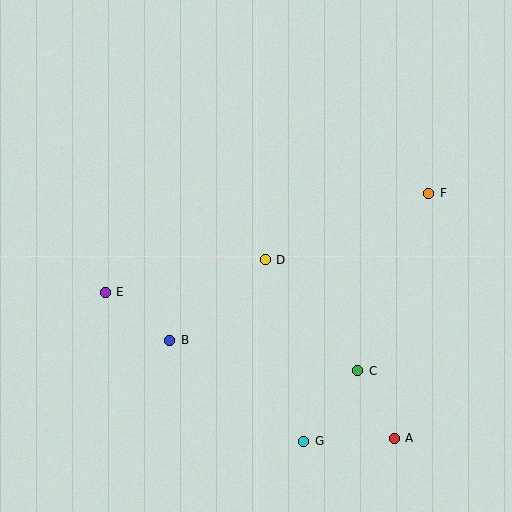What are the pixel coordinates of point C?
Point C is at (358, 371).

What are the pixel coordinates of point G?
Point G is at (304, 441).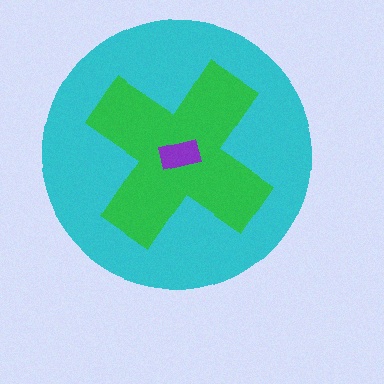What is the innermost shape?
The purple rectangle.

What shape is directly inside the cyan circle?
The green cross.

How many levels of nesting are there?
3.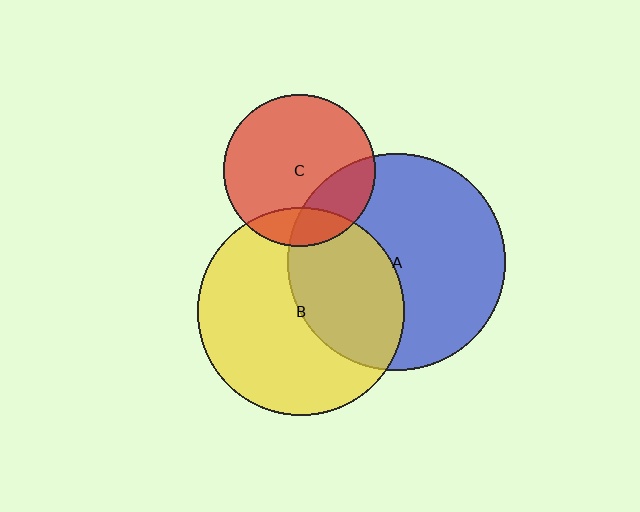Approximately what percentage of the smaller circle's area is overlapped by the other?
Approximately 25%.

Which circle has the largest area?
Circle A (blue).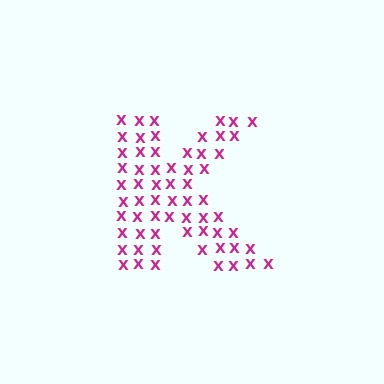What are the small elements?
The small elements are letter X's.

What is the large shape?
The large shape is the letter K.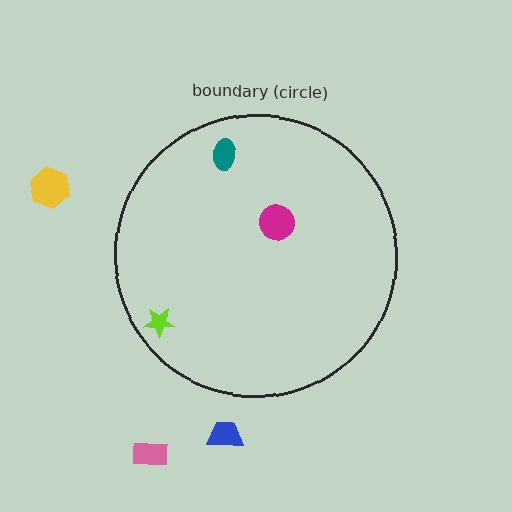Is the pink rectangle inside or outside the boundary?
Outside.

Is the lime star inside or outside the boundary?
Inside.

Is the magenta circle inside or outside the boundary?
Inside.